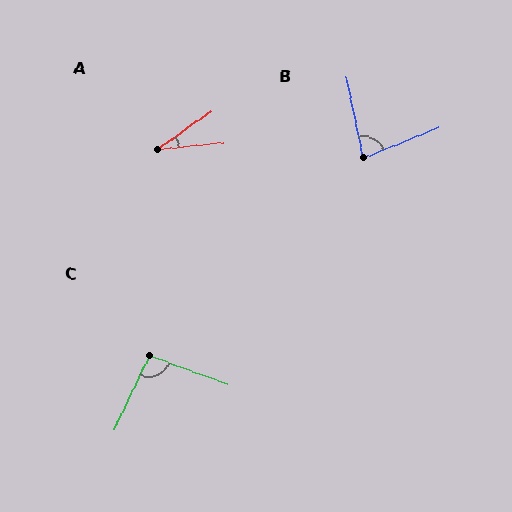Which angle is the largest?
C, at approximately 95 degrees.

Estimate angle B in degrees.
Approximately 80 degrees.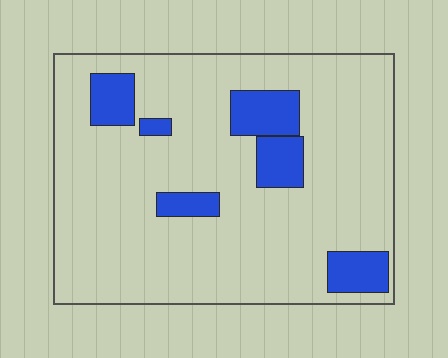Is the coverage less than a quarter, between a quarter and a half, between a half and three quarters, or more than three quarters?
Less than a quarter.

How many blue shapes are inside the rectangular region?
6.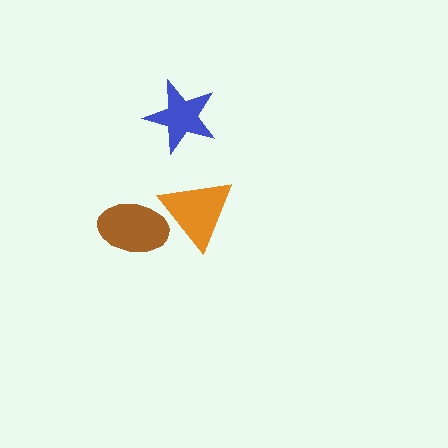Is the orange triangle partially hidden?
No, no other shape covers it.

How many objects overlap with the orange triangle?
1 object overlaps with the orange triangle.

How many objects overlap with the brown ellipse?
1 object overlaps with the brown ellipse.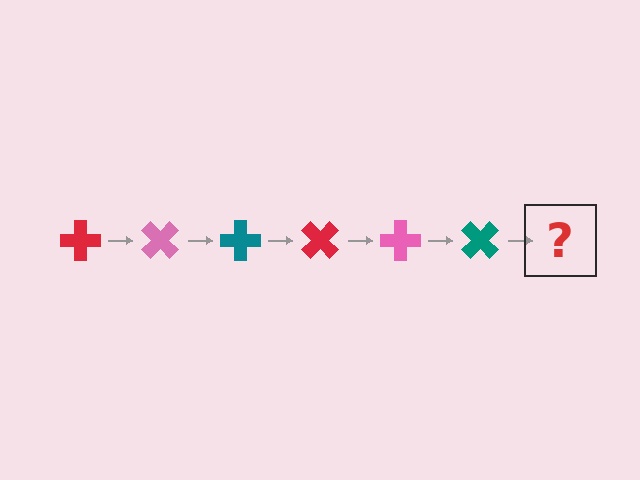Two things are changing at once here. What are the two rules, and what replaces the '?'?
The two rules are that it rotates 45 degrees each step and the color cycles through red, pink, and teal. The '?' should be a red cross, rotated 270 degrees from the start.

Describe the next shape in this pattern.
It should be a red cross, rotated 270 degrees from the start.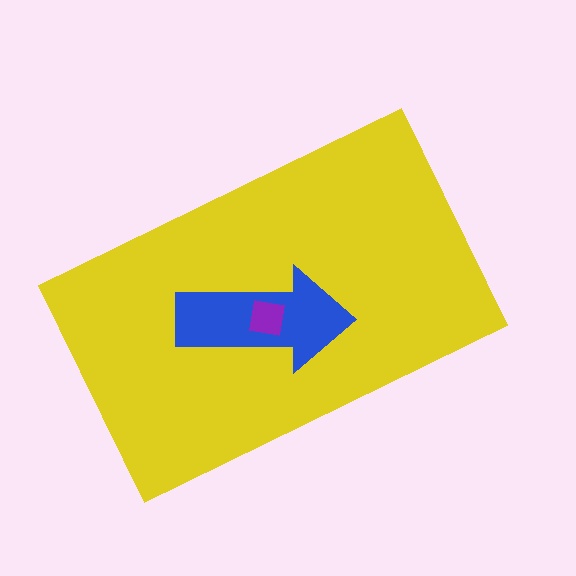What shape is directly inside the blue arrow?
The purple square.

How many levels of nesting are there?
3.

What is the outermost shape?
The yellow rectangle.